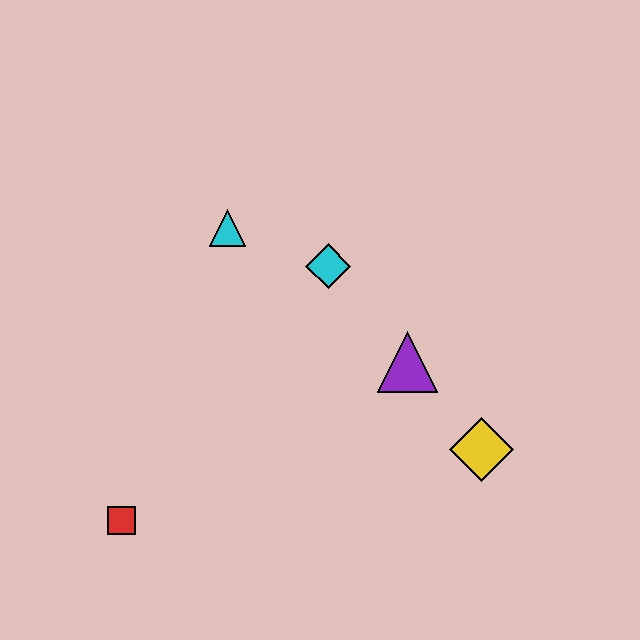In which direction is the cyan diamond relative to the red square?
The cyan diamond is above the red square.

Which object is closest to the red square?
The cyan triangle is closest to the red square.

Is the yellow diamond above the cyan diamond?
No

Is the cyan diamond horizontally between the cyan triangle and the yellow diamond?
Yes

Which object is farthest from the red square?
The yellow diamond is farthest from the red square.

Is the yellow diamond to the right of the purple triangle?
Yes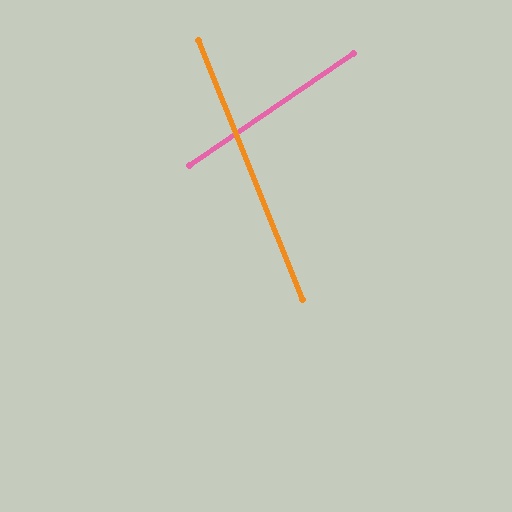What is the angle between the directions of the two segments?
Approximately 77 degrees.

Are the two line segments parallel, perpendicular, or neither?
Neither parallel nor perpendicular — they differ by about 77°.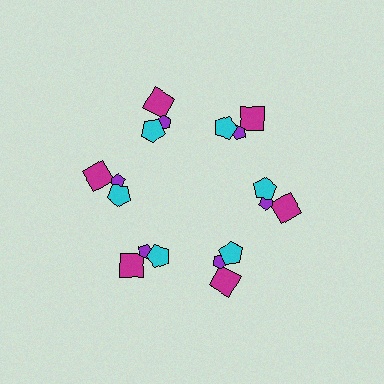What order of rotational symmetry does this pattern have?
This pattern has 6-fold rotational symmetry.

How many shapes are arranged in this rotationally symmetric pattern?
There are 18 shapes, arranged in 6 groups of 3.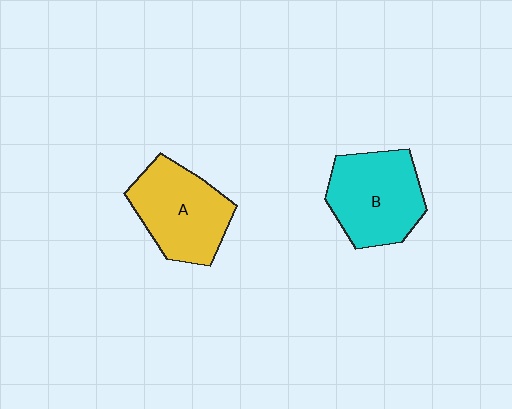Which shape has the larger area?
Shape B (cyan).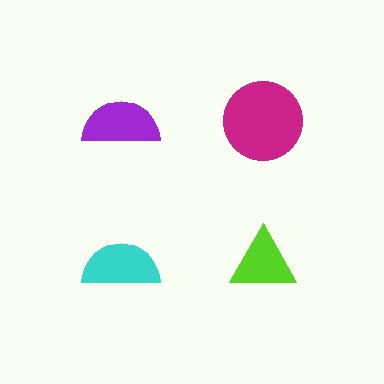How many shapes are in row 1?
2 shapes.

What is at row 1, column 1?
A purple semicircle.